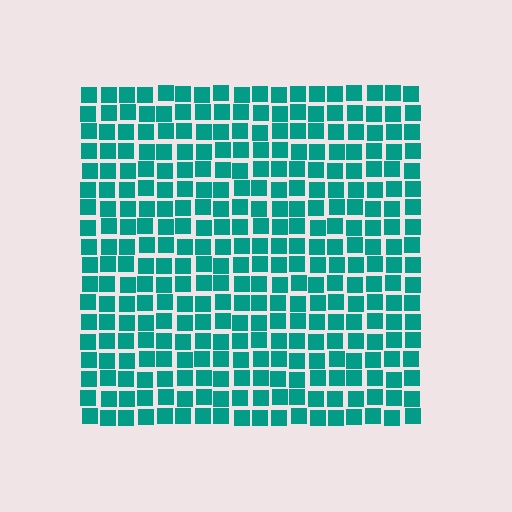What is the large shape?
The large shape is a square.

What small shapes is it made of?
It is made of small squares.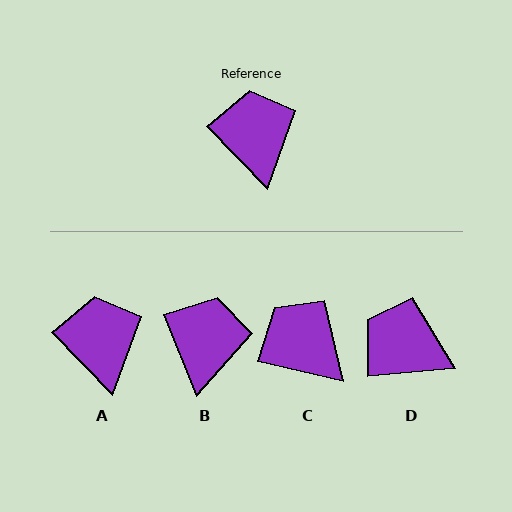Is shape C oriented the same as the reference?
No, it is off by about 33 degrees.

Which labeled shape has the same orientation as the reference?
A.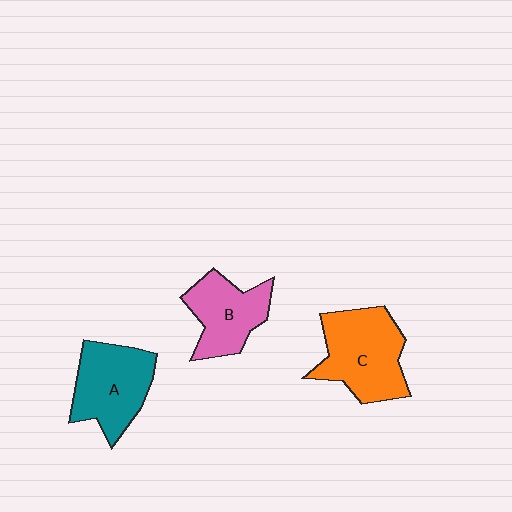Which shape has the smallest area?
Shape B (pink).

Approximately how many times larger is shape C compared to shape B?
Approximately 1.3 times.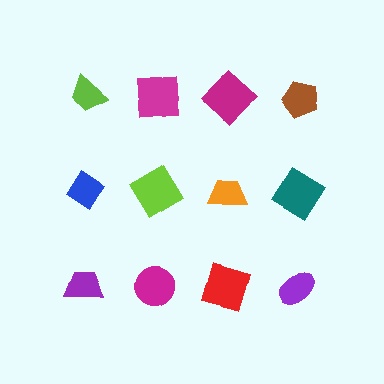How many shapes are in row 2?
4 shapes.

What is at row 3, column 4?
A purple ellipse.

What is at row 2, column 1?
A blue diamond.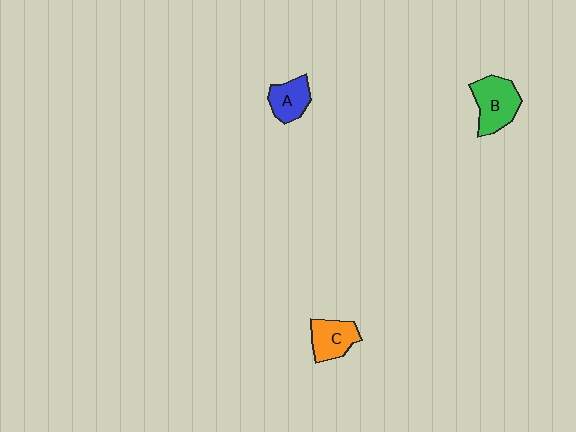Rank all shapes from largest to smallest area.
From largest to smallest: B (green), C (orange), A (blue).